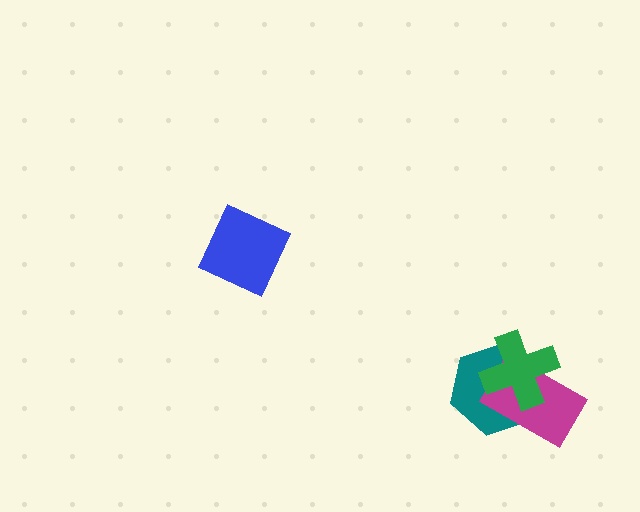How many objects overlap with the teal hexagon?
2 objects overlap with the teal hexagon.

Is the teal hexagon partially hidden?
Yes, it is partially covered by another shape.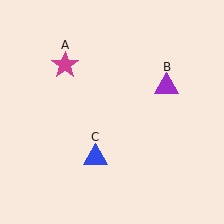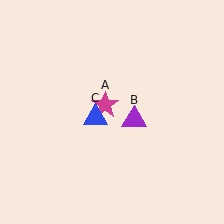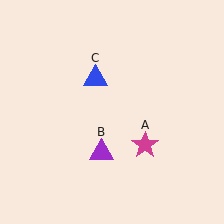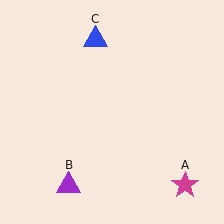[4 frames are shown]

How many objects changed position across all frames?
3 objects changed position: magenta star (object A), purple triangle (object B), blue triangle (object C).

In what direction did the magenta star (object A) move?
The magenta star (object A) moved down and to the right.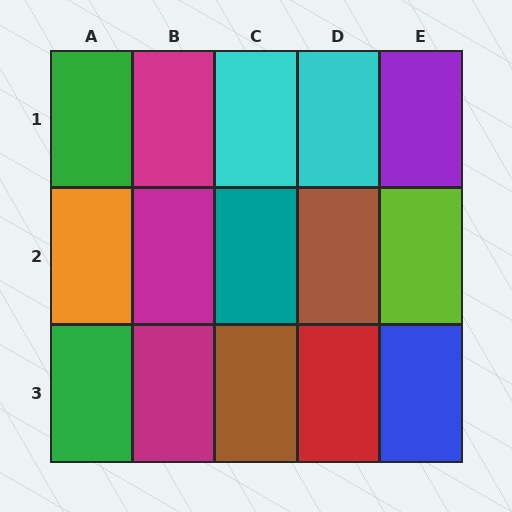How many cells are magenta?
3 cells are magenta.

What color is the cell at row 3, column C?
Brown.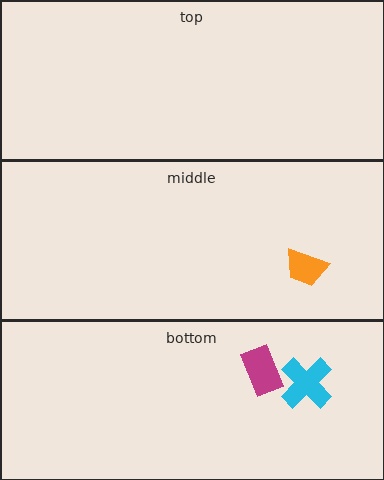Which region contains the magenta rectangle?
The bottom region.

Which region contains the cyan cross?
The bottom region.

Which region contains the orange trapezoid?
The middle region.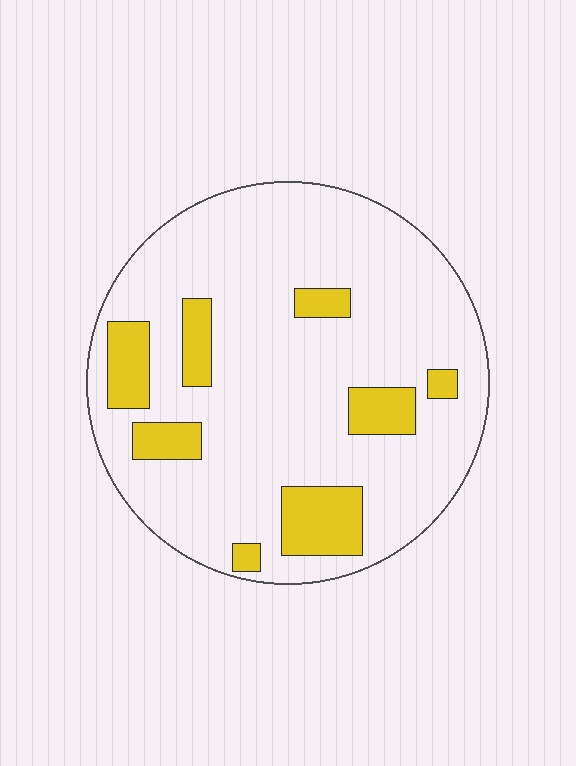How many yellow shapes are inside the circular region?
8.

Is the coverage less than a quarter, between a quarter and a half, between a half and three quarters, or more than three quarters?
Less than a quarter.